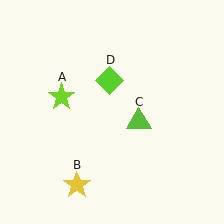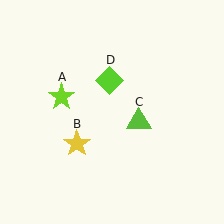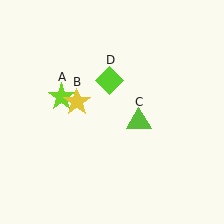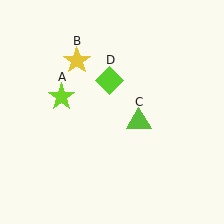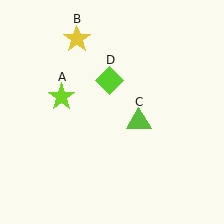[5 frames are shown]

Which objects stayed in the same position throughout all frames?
Lime star (object A) and lime triangle (object C) and lime diamond (object D) remained stationary.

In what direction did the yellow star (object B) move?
The yellow star (object B) moved up.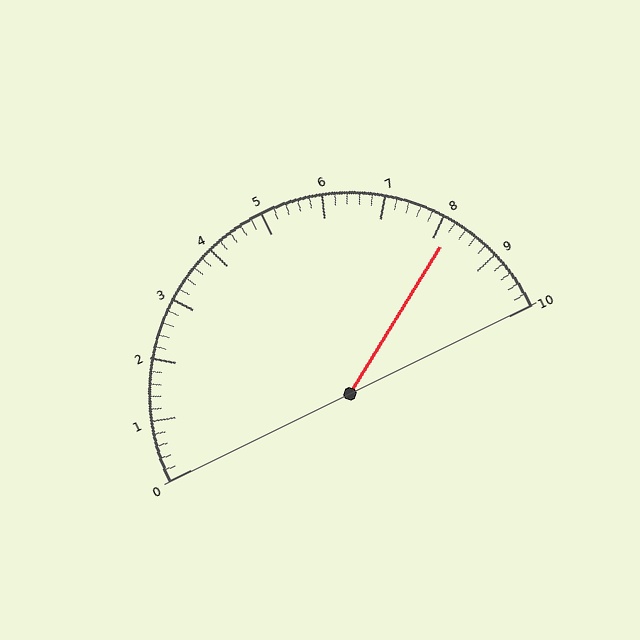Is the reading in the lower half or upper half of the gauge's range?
The reading is in the upper half of the range (0 to 10).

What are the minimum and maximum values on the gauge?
The gauge ranges from 0 to 10.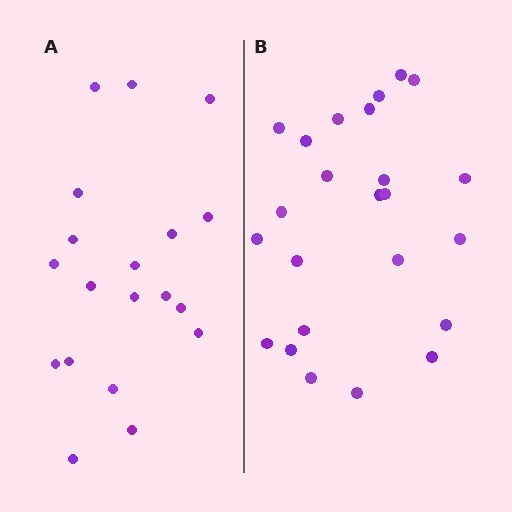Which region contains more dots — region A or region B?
Region B (the right region) has more dots.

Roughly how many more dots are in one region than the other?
Region B has about 5 more dots than region A.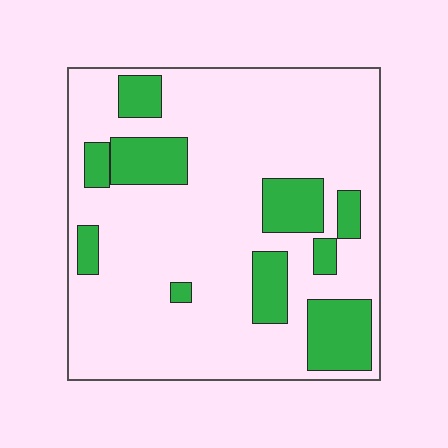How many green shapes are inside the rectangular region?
10.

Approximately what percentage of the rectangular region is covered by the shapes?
Approximately 20%.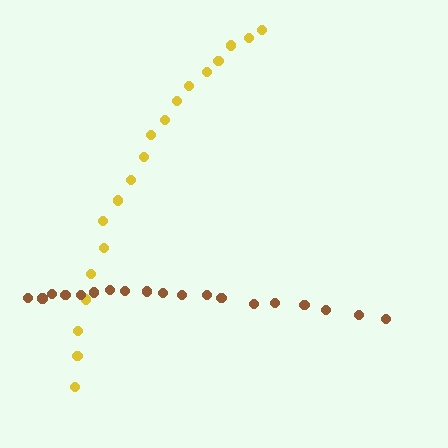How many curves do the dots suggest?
There are 2 distinct paths.